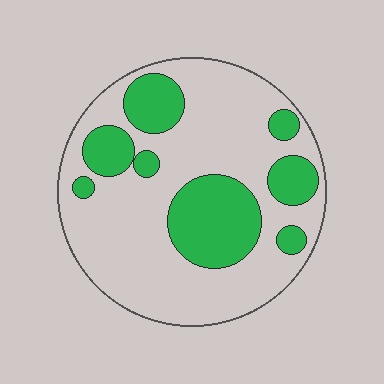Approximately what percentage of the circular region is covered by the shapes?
Approximately 30%.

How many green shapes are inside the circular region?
8.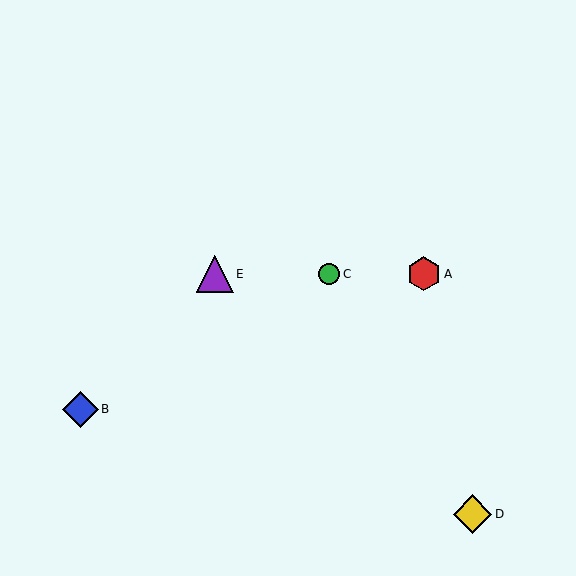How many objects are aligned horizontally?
3 objects (A, C, E) are aligned horizontally.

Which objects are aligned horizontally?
Objects A, C, E are aligned horizontally.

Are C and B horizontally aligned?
No, C is at y≈274 and B is at y≈409.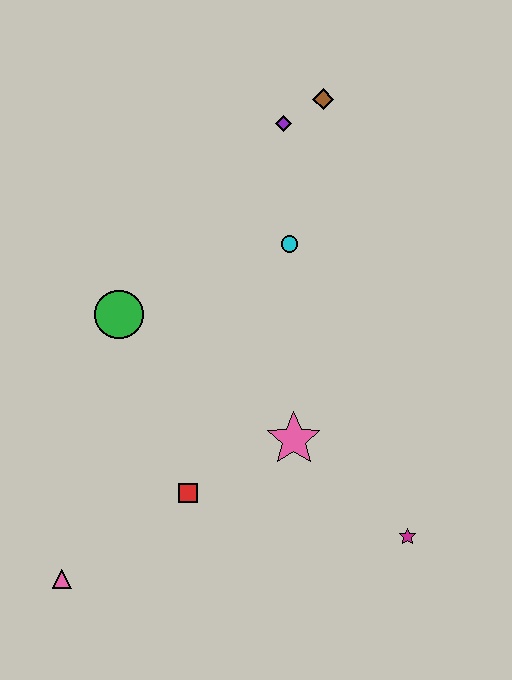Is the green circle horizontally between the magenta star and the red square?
No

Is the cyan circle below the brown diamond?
Yes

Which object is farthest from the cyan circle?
The pink triangle is farthest from the cyan circle.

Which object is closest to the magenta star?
The pink star is closest to the magenta star.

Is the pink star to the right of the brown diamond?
No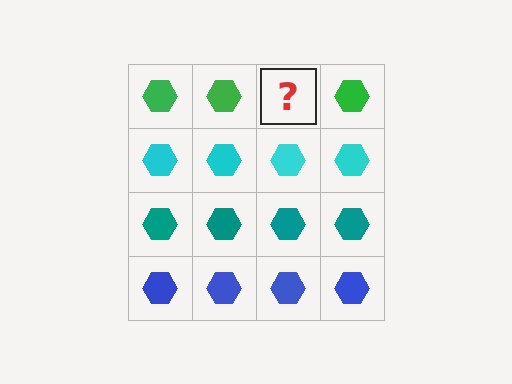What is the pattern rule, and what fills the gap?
The rule is that each row has a consistent color. The gap should be filled with a green hexagon.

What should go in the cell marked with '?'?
The missing cell should contain a green hexagon.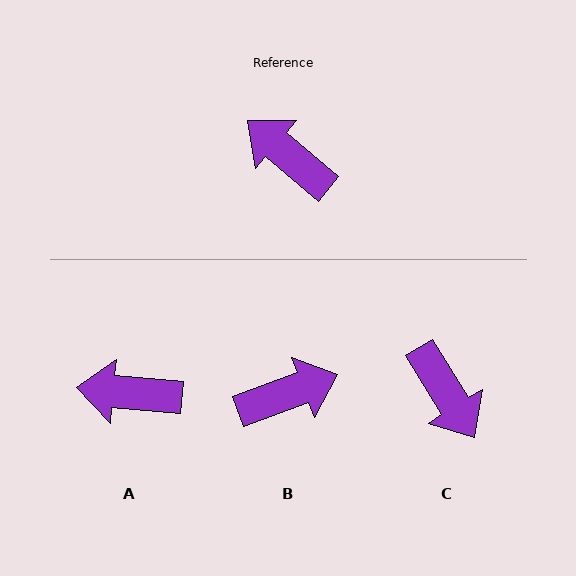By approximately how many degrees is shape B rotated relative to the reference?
Approximately 119 degrees clockwise.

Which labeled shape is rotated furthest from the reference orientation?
C, about 162 degrees away.